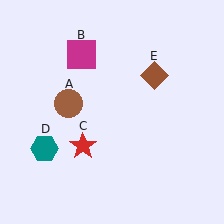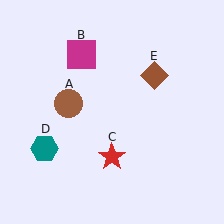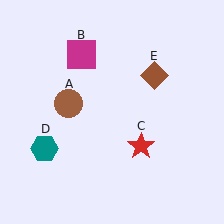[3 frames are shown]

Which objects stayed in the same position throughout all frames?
Brown circle (object A) and magenta square (object B) and teal hexagon (object D) and brown diamond (object E) remained stationary.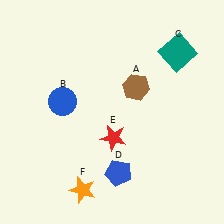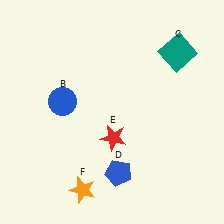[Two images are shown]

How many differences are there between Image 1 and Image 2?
There is 1 difference between the two images.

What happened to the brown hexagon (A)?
The brown hexagon (A) was removed in Image 2. It was in the top-right area of Image 1.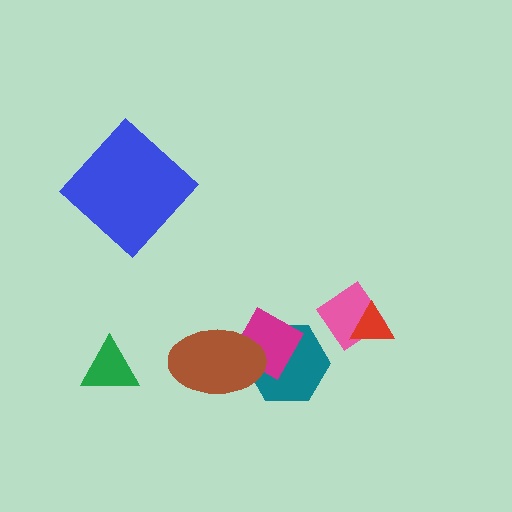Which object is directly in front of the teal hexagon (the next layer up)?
The magenta square is directly in front of the teal hexagon.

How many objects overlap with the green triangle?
0 objects overlap with the green triangle.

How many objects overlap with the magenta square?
2 objects overlap with the magenta square.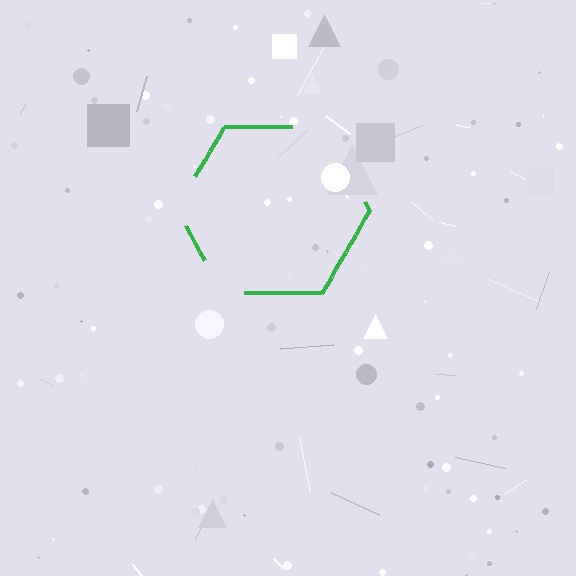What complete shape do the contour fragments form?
The contour fragments form a hexagon.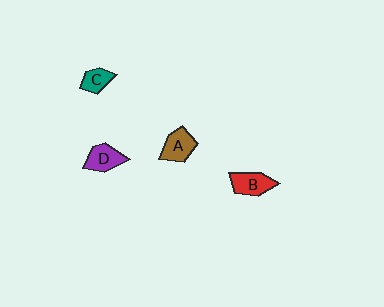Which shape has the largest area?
Shape A (brown).